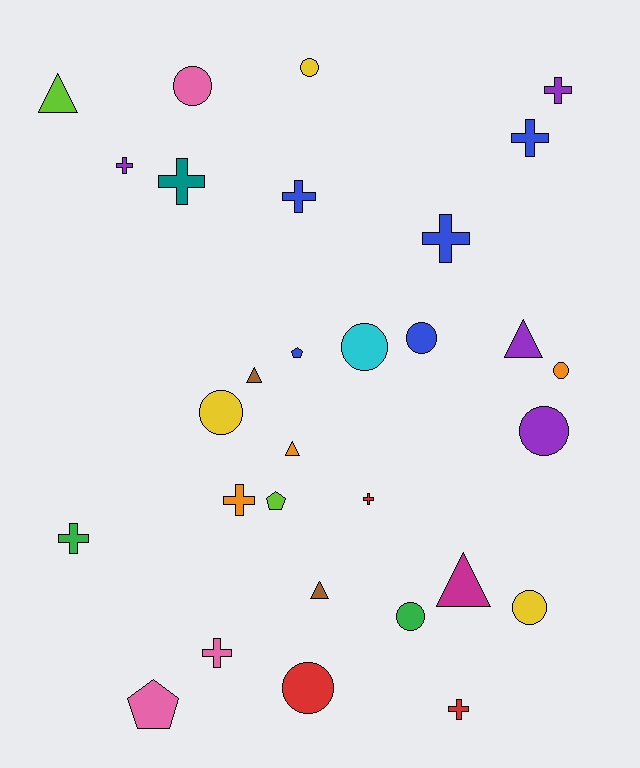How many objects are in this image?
There are 30 objects.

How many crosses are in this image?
There are 11 crosses.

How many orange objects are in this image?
There are 3 orange objects.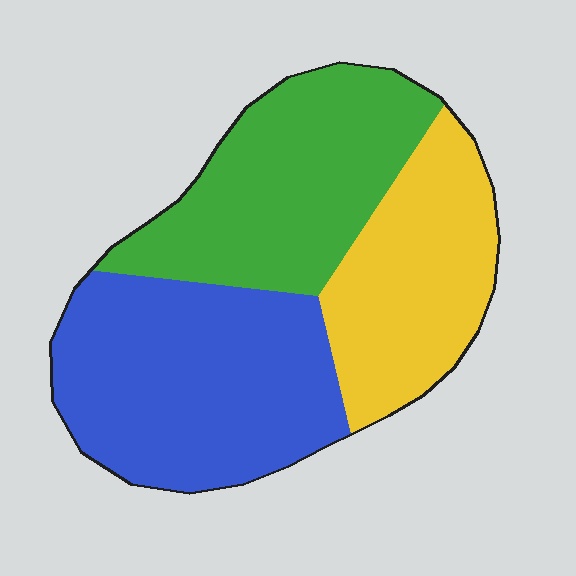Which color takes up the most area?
Blue, at roughly 40%.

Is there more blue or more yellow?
Blue.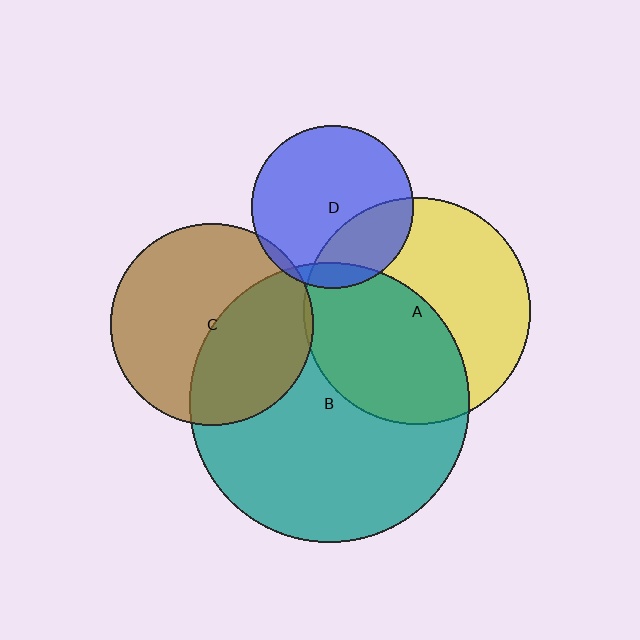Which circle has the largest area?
Circle B (teal).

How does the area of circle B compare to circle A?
Approximately 1.5 times.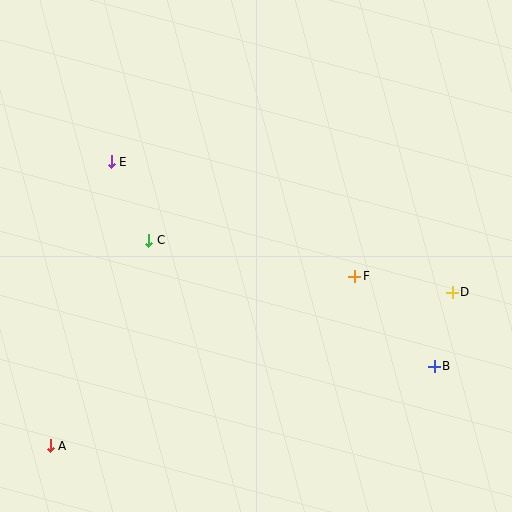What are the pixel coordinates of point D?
Point D is at (452, 292).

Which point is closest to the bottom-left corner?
Point A is closest to the bottom-left corner.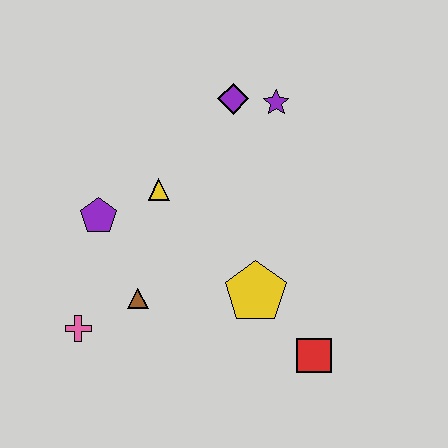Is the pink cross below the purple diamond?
Yes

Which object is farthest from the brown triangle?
The purple star is farthest from the brown triangle.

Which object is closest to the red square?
The yellow pentagon is closest to the red square.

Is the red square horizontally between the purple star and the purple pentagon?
No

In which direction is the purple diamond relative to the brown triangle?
The purple diamond is above the brown triangle.